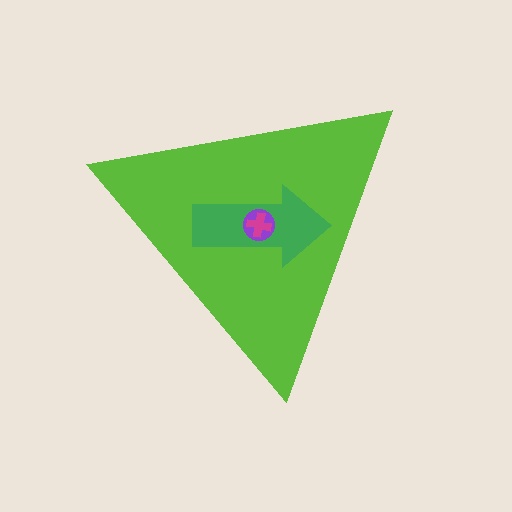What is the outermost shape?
The lime triangle.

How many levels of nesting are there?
4.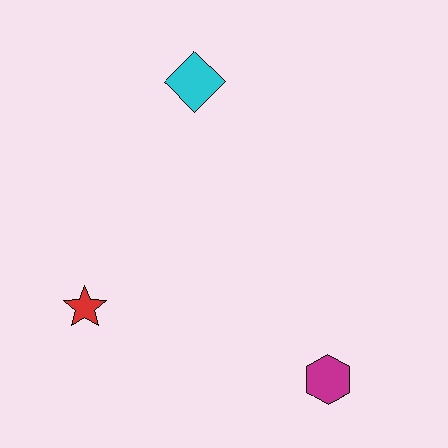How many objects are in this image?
There are 3 objects.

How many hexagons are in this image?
There is 1 hexagon.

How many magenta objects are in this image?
There is 1 magenta object.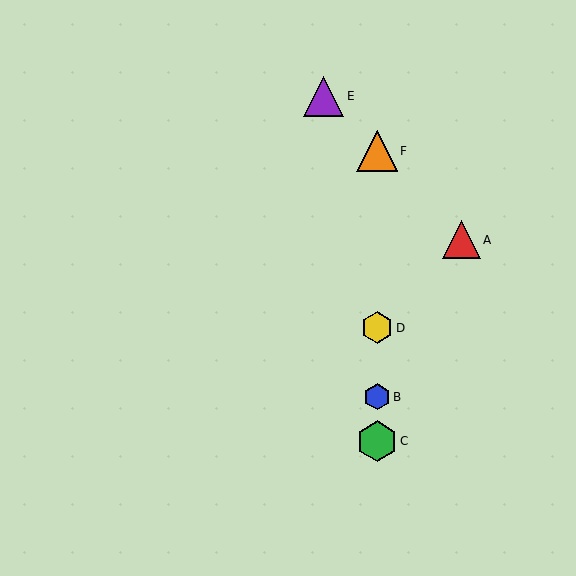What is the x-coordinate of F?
Object F is at x≈377.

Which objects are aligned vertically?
Objects B, C, D, F are aligned vertically.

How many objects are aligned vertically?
4 objects (B, C, D, F) are aligned vertically.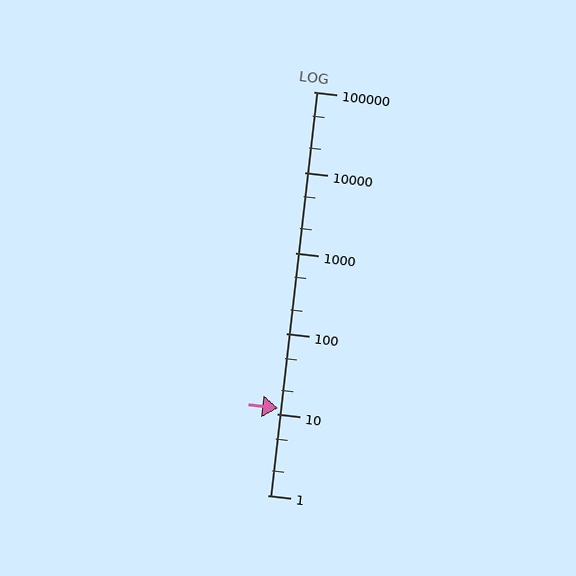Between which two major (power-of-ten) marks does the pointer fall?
The pointer is between 10 and 100.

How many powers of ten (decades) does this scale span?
The scale spans 5 decades, from 1 to 100000.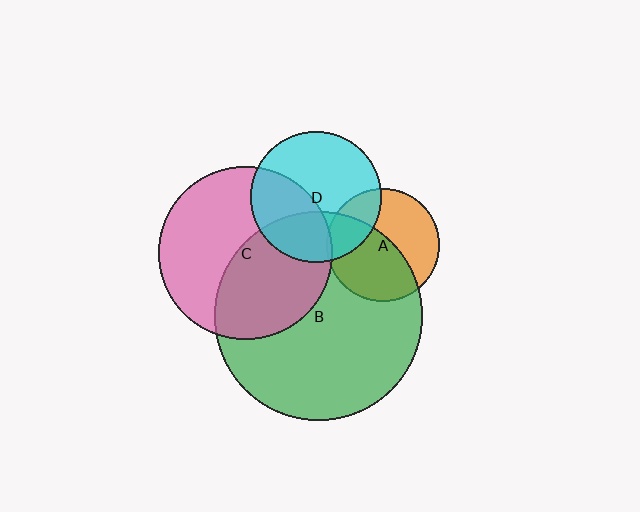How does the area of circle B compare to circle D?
Approximately 2.5 times.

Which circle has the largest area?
Circle B (green).